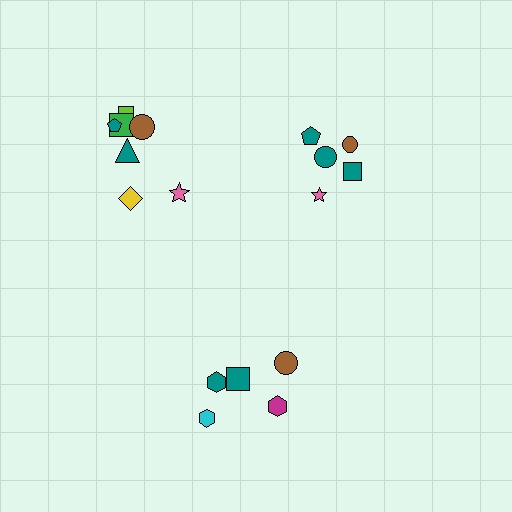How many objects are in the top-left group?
There are 7 objects.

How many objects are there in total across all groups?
There are 17 objects.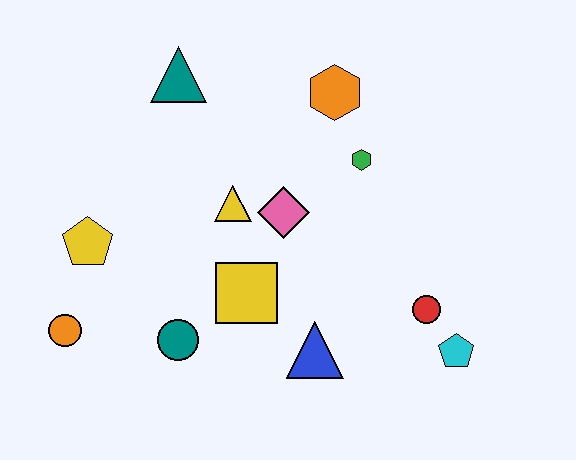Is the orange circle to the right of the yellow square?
No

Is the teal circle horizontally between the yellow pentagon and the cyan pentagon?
Yes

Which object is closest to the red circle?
The cyan pentagon is closest to the red circle.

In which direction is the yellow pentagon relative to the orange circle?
The yellow pentagon is above the orange circle.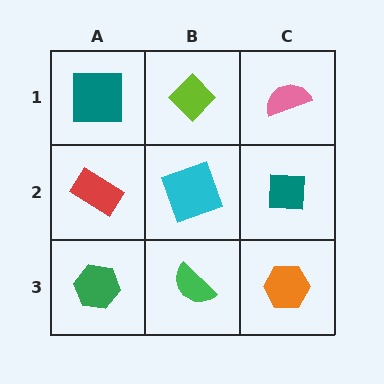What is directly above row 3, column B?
A cyan square.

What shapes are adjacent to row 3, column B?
A cyan square (row 2, column B), a green hexagon (row 3, column A), an orange hexagon (row 3, column C).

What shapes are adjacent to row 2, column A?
A teal square (row 1, column A), a green hexagon (row 3, column A), a cyan square (row 2, column B).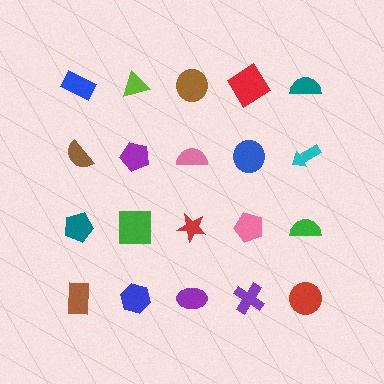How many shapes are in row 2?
5 shapes.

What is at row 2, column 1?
A brown semicircle.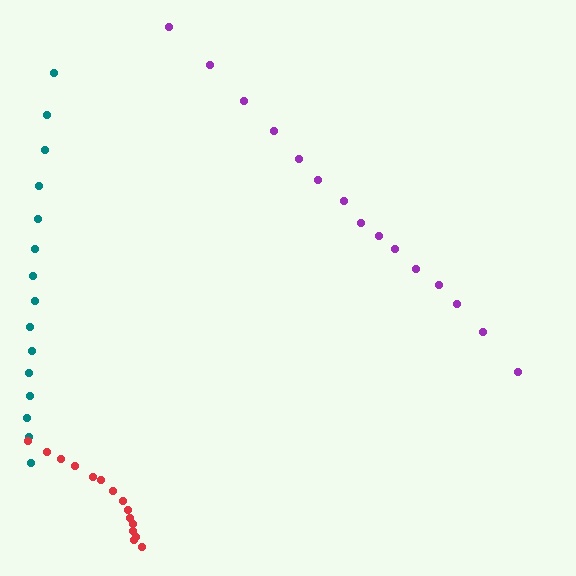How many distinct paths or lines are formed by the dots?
There are 3 distinct paths.